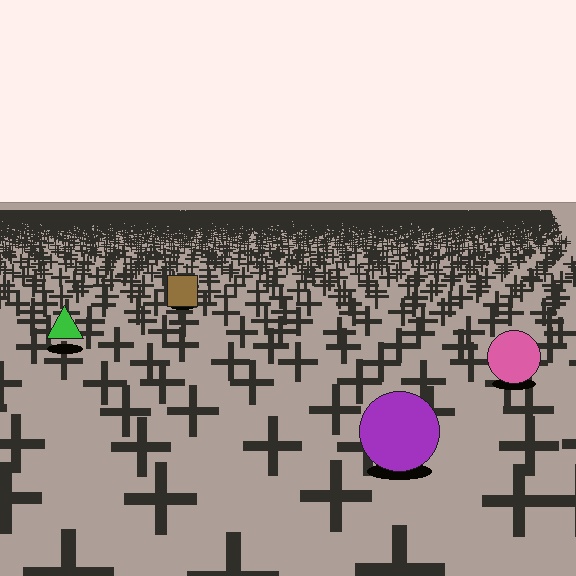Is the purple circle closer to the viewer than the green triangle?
Yes. The purple circle is closer — you can tell from the texture gradient: the ground texture is coarser near it.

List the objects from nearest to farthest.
From nearest to farthest: the purple circle, the pink circle, the green triangle, the brown square.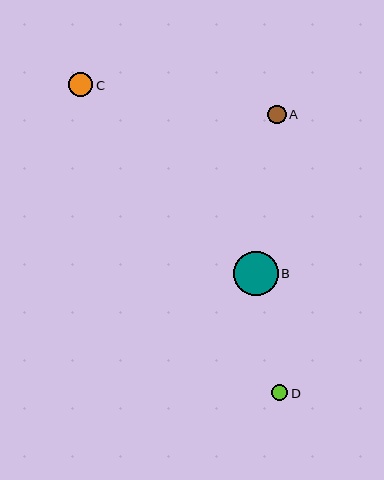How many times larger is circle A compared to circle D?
Circle A is approximately 1.1 times the size of circle D.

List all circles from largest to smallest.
From largest to smallest: B, C, A, D.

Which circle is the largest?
Circle B is the largest with a size of approximately 44 pixels.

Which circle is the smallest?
Circle D is the smallest with a size of approximately 16 pixels.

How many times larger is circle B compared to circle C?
Circle B is approximately 1.8 times the size of circle C.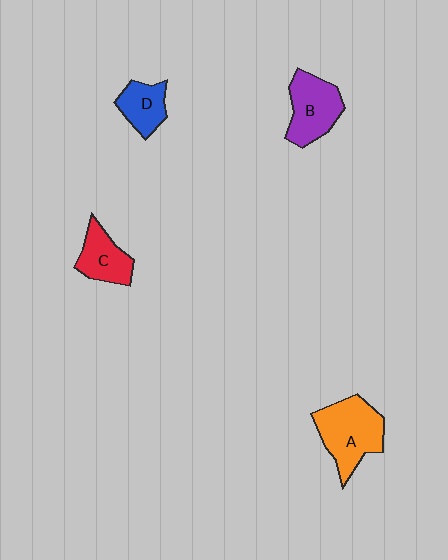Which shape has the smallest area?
Shape D (blue).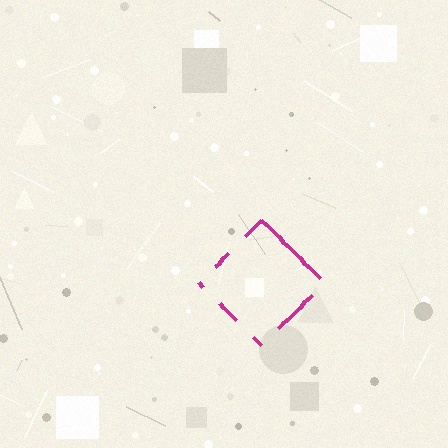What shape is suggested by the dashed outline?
The dashed outline suggests a diamond.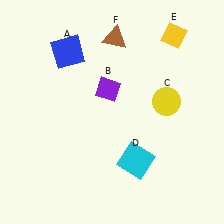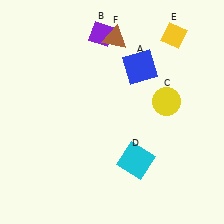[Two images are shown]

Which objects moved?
The objects that moved are: the blue square (A), the purple diamond (B).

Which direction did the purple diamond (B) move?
The purple diamond (B) moved up.